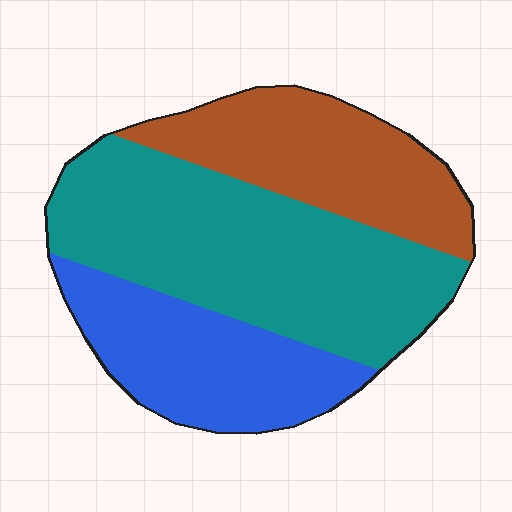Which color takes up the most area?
Teal, at roughly 45%.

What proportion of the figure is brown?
Brown covers 27% of the figure.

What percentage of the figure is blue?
Blue covers around 25% of the figure.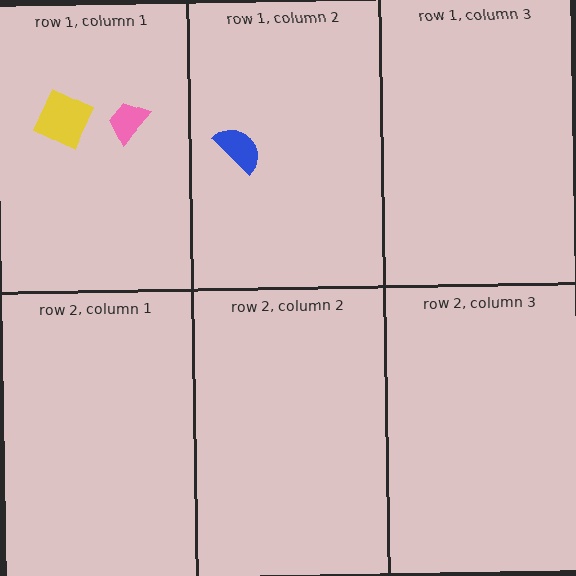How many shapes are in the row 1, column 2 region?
1.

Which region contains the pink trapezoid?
The row 1, column 1 region.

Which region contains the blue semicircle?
The row 1, column 2 region.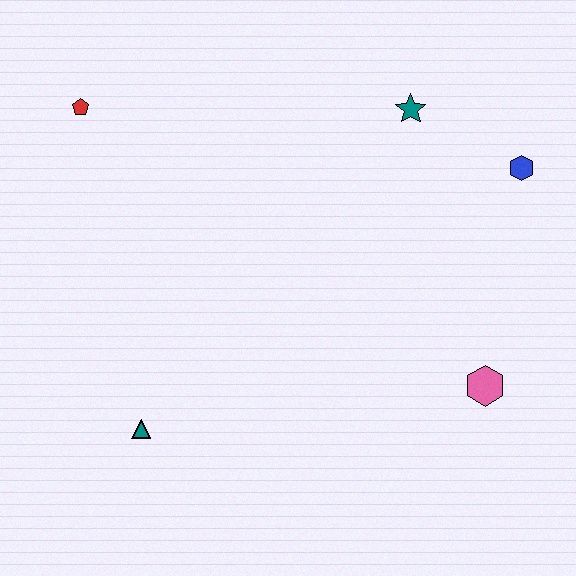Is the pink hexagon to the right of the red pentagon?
Yes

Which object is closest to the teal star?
The blue hexagon is closest to the teal star.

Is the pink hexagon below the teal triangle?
No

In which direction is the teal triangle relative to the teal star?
The teal triangle is below the teal star.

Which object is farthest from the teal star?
The teal triangle is farthest from the teal star.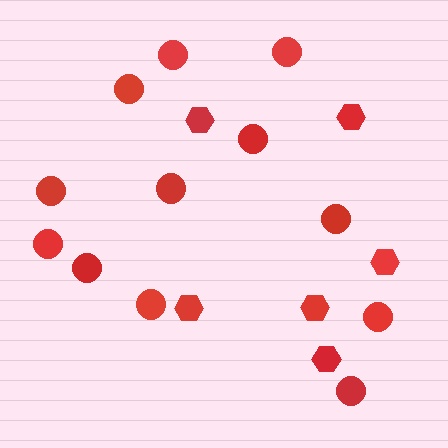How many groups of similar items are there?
There are 2 groups: one group of circles (12) and one group of hexagons (6).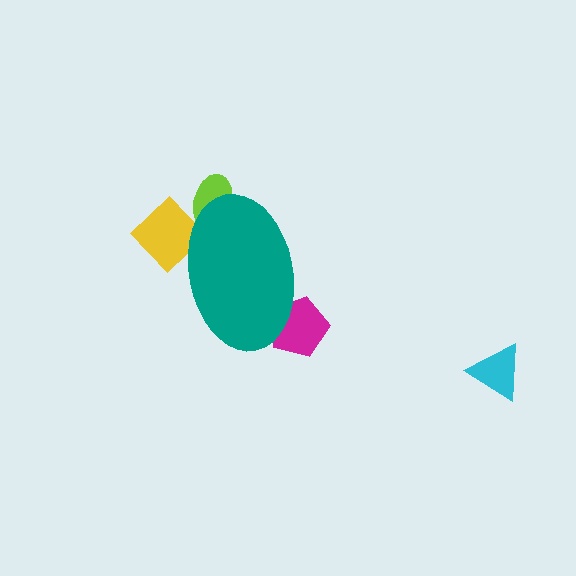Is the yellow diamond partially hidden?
Yes, the yellow diamond is partially hidden behind the teal ellipse.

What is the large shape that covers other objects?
A teal ellipse.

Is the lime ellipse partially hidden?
Yes, the lime ellipse is partially hidden behind the teal ellipse.